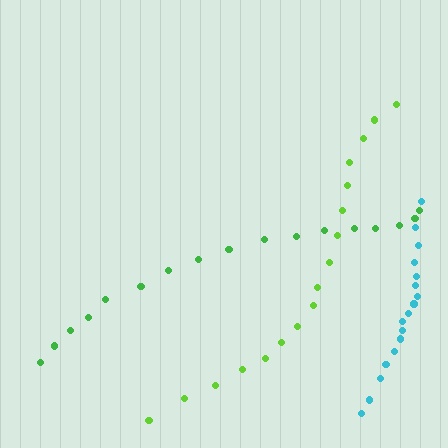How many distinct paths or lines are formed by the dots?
There are 3 distinct paths.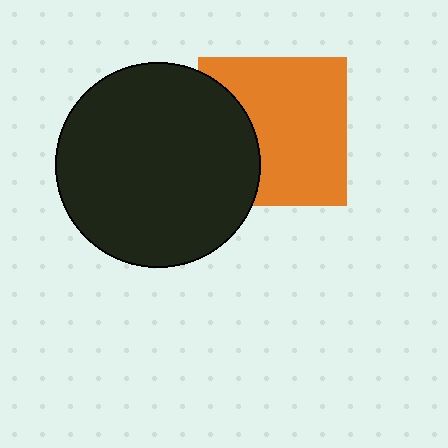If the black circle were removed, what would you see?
You would see the complete orange square.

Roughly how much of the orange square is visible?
Most of it is visible (roughly 69%).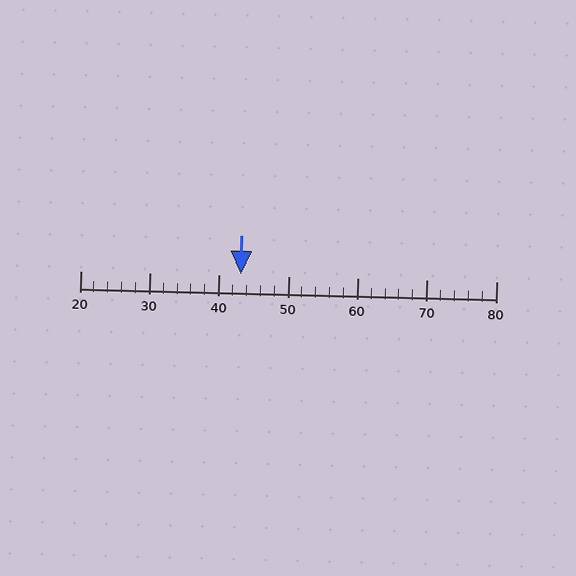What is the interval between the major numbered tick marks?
The major tick marks are spaced 10 units apart.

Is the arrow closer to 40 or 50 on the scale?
The arrow is closer to 40.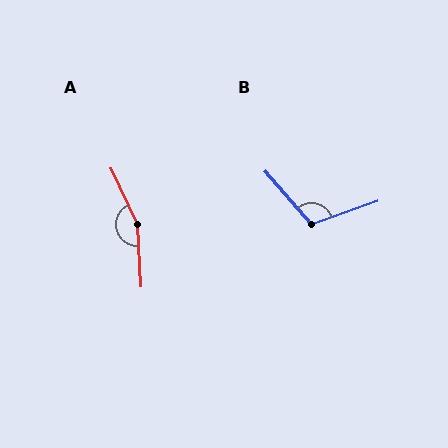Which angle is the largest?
A, at approximately 158 degrees.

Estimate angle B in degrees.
Approximately 112 degrees.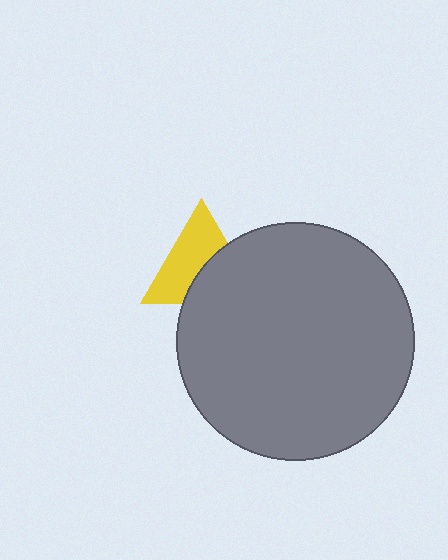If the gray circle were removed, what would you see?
You would see the complete yellow triangle.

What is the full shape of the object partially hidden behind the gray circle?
The partially hidden object is a yellow triangle.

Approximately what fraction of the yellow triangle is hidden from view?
Roughly 42% of the yellow triangle is hidden behind the gray circle.